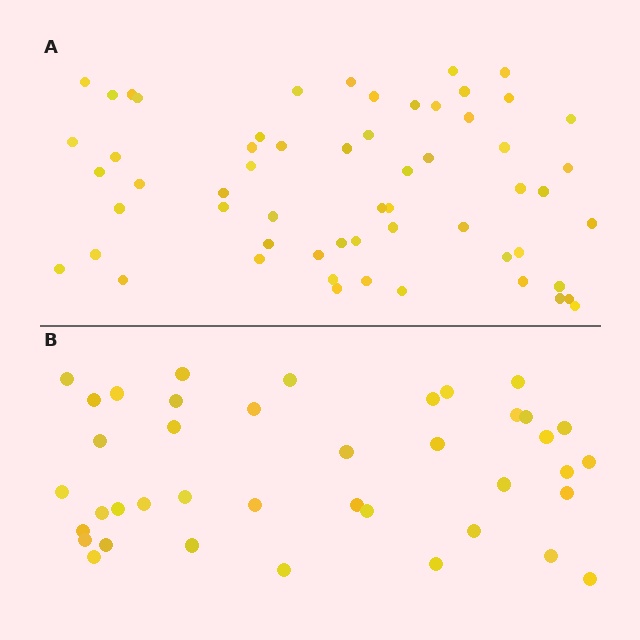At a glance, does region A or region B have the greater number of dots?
Region A (the top region) has more dots.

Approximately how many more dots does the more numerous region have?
Region A has approximately 20 more dots than region B.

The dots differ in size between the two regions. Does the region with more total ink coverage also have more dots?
No. Region B has more total ink coverage because its dots are larger, but region A actually contains more individual dots. Total area can be misleading — the number of items is what matters here.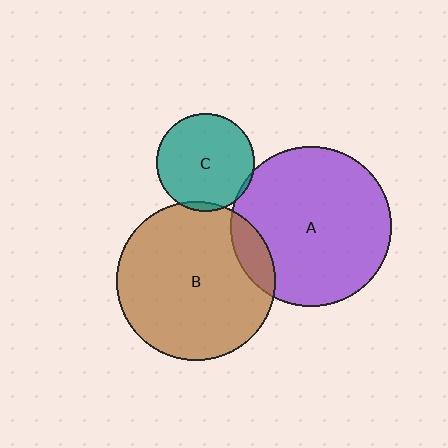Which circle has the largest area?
Circle A (purple).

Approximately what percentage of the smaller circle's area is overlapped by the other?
Approximately 5%.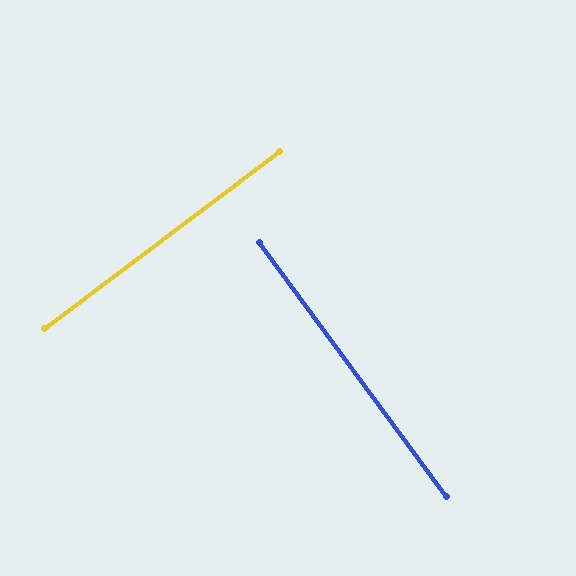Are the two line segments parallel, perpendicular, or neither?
Perpendicular — they meet at approximately 89°.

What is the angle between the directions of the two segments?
Approximately 89 degrees.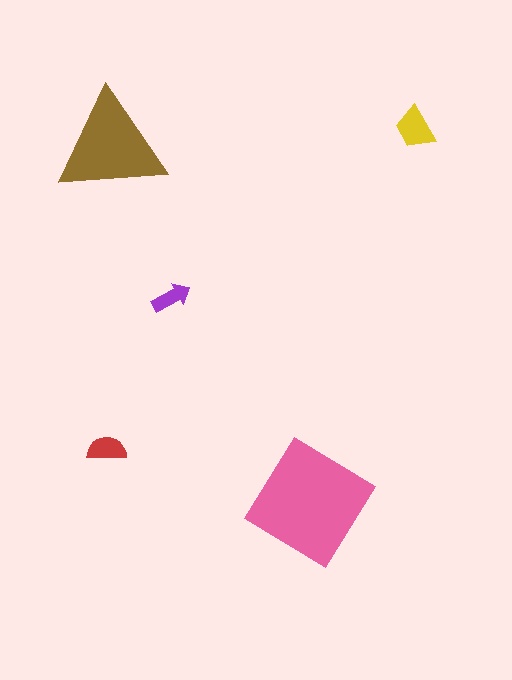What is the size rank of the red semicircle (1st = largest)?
4th.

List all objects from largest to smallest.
The pink diamond, the brown triangle, the yellow trapezoid, the red semicircle, the purple arrow.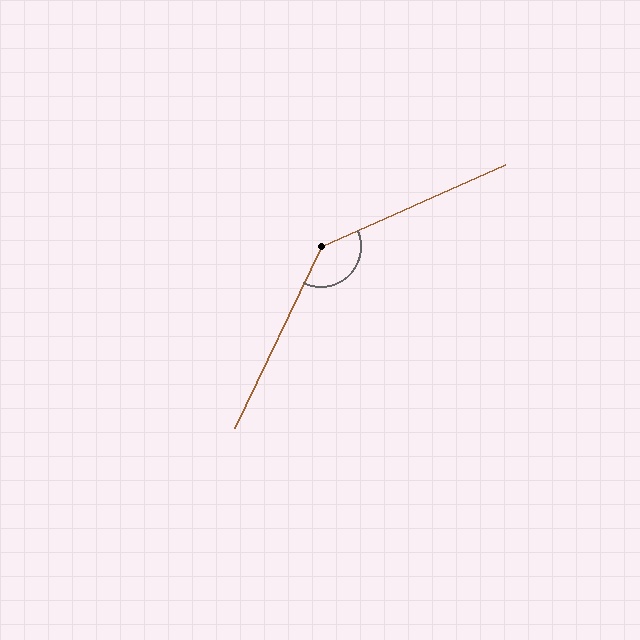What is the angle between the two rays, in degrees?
Approximately 139 degrees.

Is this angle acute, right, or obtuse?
It is obtuse.